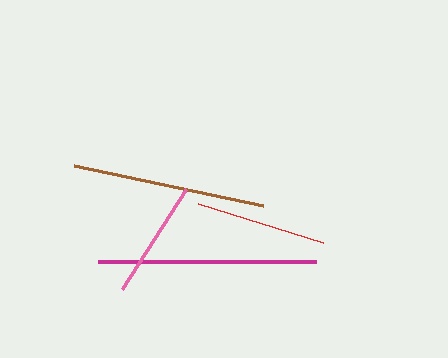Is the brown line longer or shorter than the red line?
The brown line is longer than the red line.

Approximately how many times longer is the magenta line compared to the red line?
The magenta line is approximately 1.7 times the length of the red line.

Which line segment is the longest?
The magenta line is the longest at approximately 218 pixels.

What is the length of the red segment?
The red segment is approximately 131 pixels long.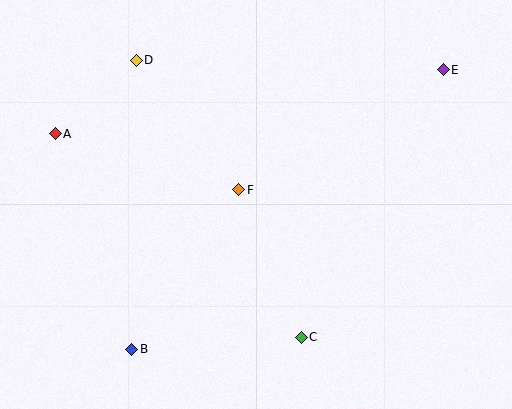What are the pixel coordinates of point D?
Point D is at (136, 60).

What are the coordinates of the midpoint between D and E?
The midpoint between D and E is at (290, 65).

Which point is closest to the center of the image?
Point F at (239, 190) is closest to the center.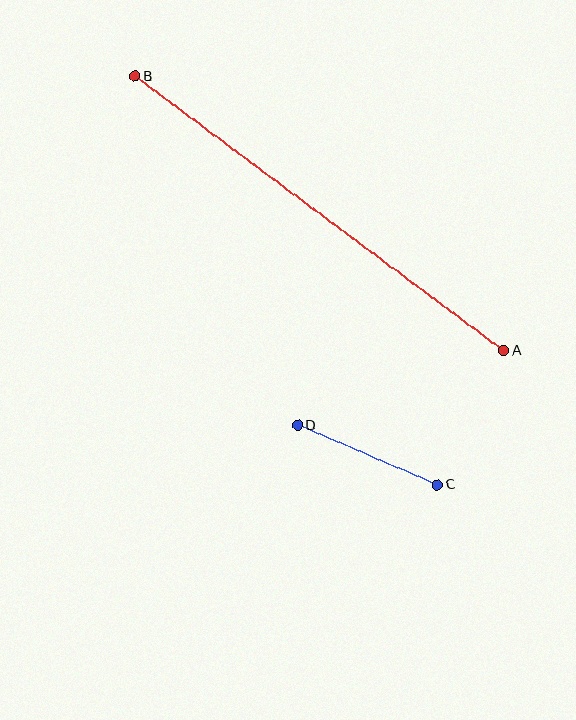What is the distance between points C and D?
The distance is approximately 152 pixels.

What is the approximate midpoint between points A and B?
The midpoint is at approximately (319, 213) pixels.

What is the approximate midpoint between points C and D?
The midpoint is at approximately (368, 455) pixels.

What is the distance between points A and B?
The distance is approximately 460 pixels.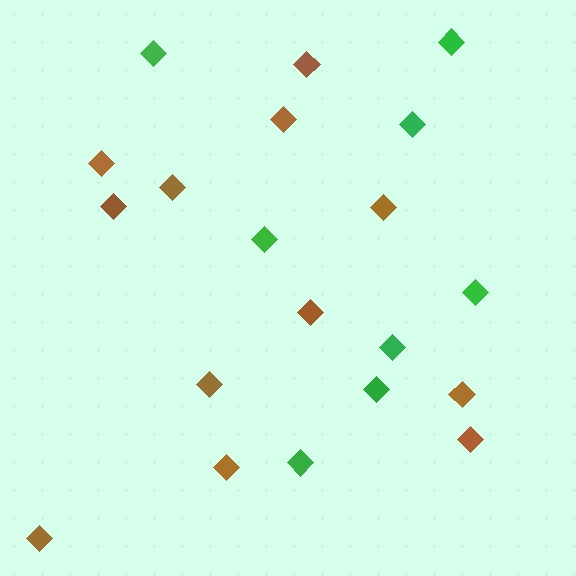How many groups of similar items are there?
There are 2 groups: one group of brown diamonds (12) and one group of green diamonds (8).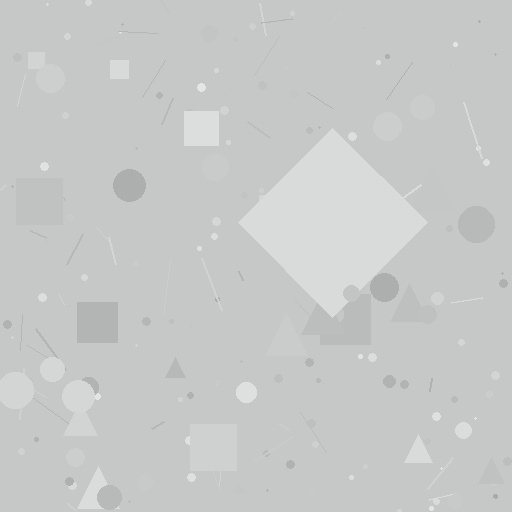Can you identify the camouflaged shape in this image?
The camouflaged shape is a diamond.